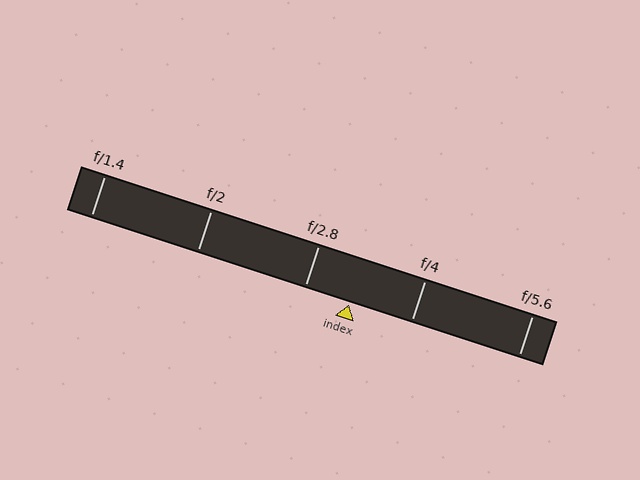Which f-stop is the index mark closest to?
The index mark is closest to f/2.8.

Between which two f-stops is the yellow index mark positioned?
The index mark is between f/2.8 and f/4.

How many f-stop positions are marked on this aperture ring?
There are 5 f-stop positions marked.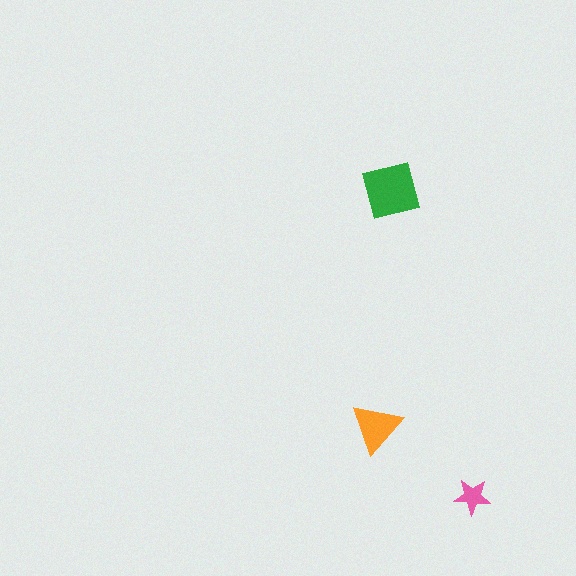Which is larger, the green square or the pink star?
The green square.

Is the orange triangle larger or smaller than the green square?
Smaller.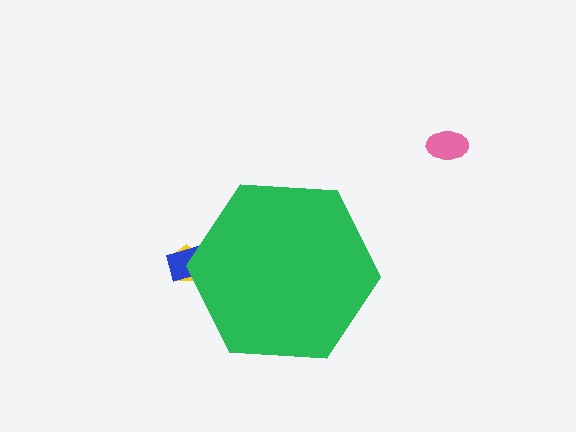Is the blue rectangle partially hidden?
Yes, the blue rectangle is partially hidden behind the green hexagon.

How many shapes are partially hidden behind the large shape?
2 shapes are partially hidden.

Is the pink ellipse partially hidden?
No, the pink ellipse is fully visible.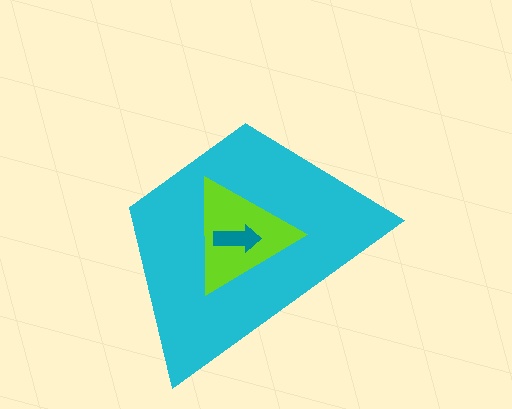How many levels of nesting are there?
3.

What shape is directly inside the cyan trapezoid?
The lime triangle.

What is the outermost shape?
The cyan trapezoid.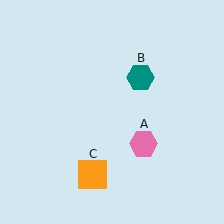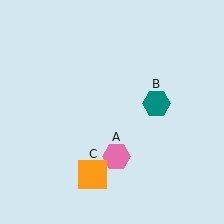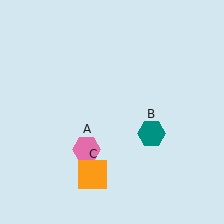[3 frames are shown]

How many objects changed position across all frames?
2 objects changed position: pink hexagon (object A), teal hexagon (object B).